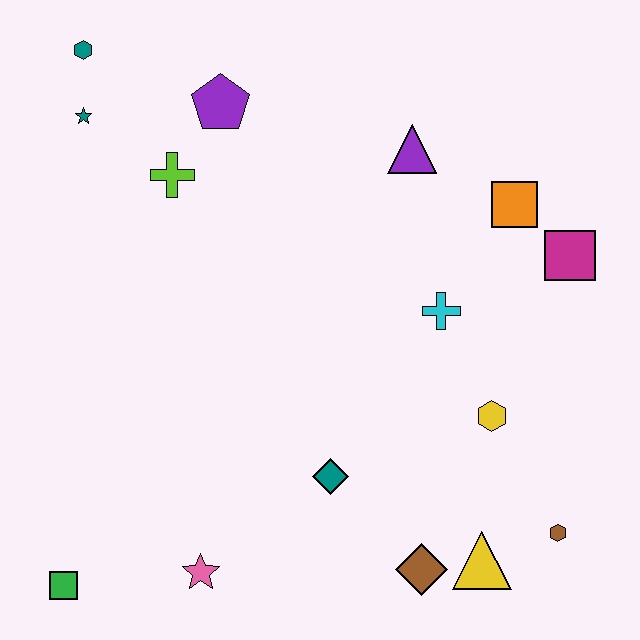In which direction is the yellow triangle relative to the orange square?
The yellow triangle is below the orange square.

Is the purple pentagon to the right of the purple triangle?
No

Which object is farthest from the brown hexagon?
The teal hexagon is farthest from the brown hexagon.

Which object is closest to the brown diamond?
The yellow triangle is closest to the brown diamond.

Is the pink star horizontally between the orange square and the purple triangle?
No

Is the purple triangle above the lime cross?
Yes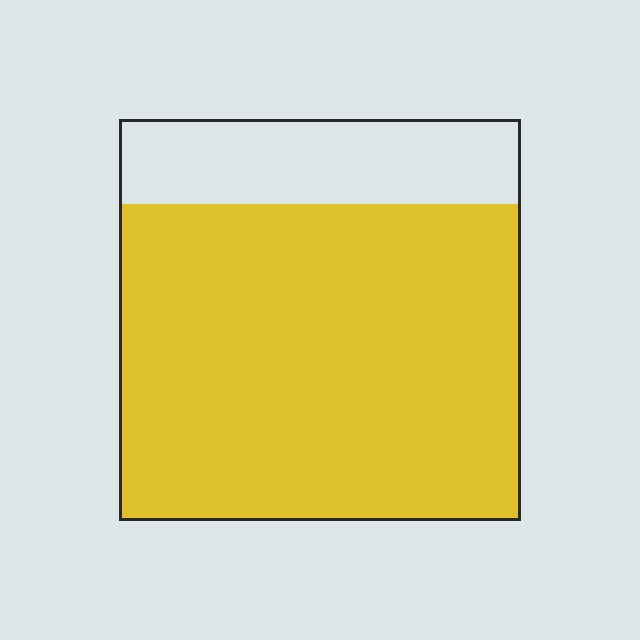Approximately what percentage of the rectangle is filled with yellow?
Approximately 80%.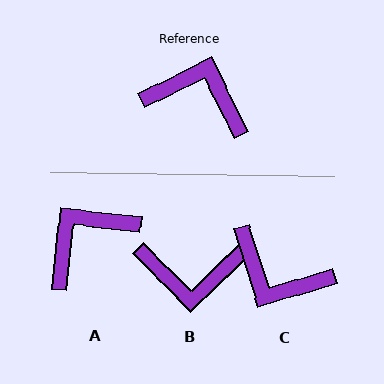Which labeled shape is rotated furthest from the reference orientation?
C, about 170 degrees away.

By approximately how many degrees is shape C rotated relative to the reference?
Approximately 170 degrees counter-clockwise.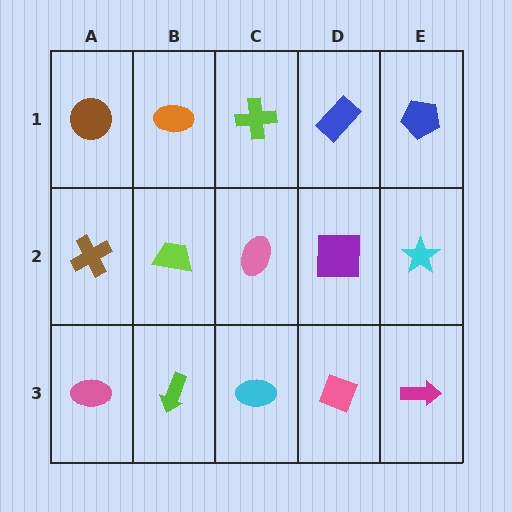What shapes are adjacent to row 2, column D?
A blue rectangle (row 1, column D), a pink diamond (row 3, column D), a pink ellipse (row 2, column C), a cyan star (row 2, column E).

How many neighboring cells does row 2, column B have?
4.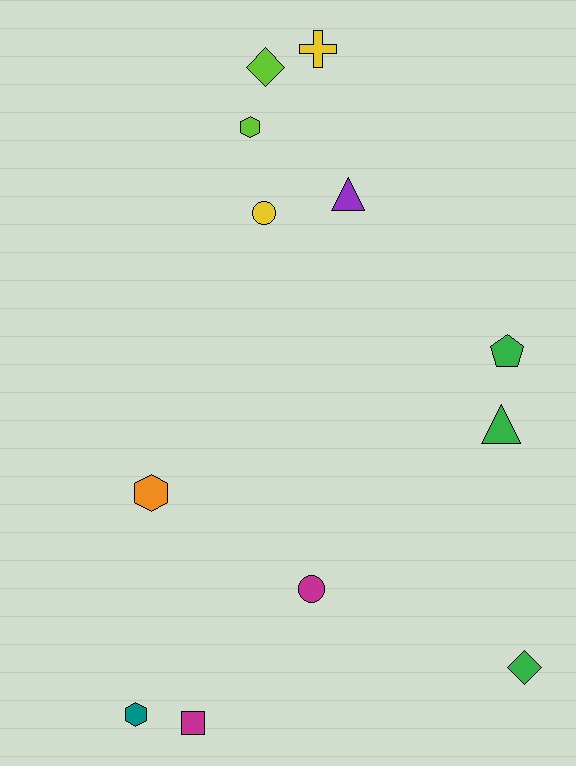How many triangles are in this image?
There are 2 triangles.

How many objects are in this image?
There are 12 objects.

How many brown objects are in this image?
There are no brown objects.